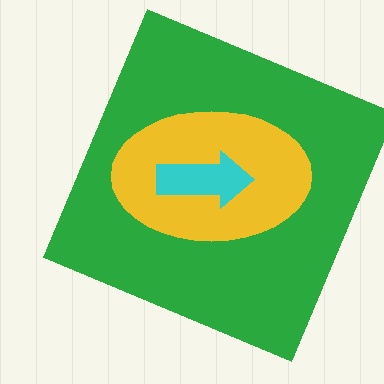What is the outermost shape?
The green square.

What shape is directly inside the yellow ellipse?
The cyan arrow.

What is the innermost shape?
The cyan arrow.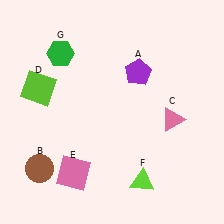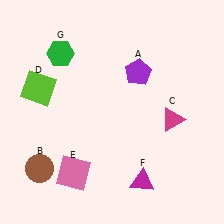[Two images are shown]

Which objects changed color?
C changed from pink to magenta. F changed from lime to magenta.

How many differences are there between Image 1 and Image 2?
There are 2 differences between the two images.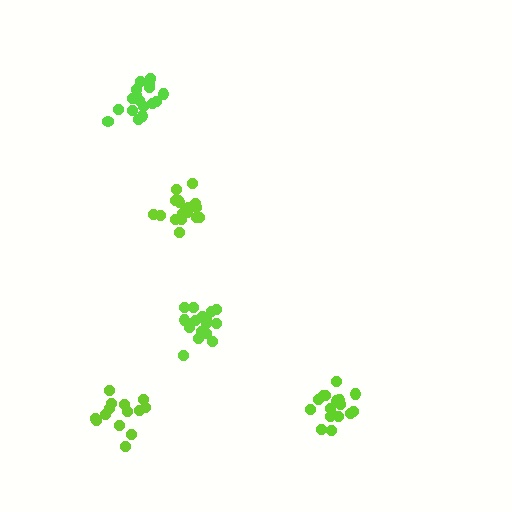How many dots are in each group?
Group 1: 17 dots, Group 2: 17 dots, Group 3: 17 dots, Group 4: 16 dots, Group 5: 14 dots (81 total).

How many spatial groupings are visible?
There are 5 spatial groupings.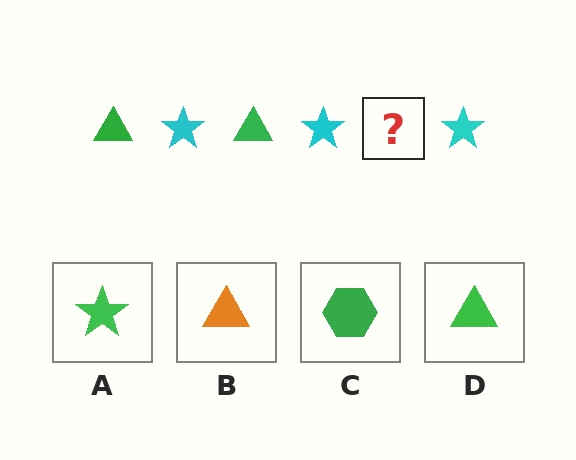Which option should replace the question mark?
Option D.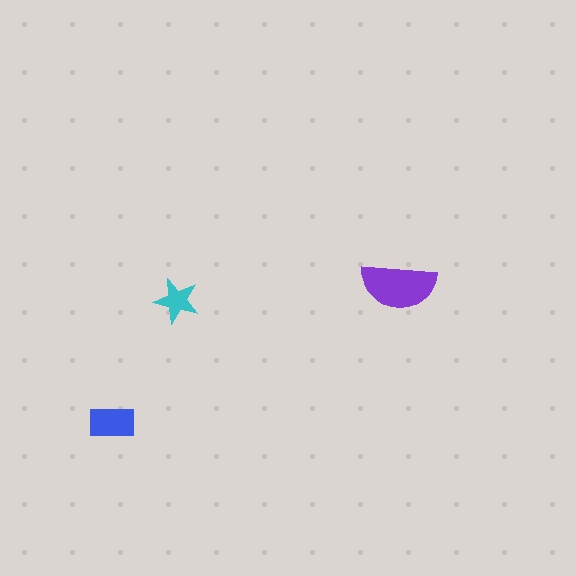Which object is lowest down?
The blue rectangle is bottommost.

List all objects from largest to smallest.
The purple semicircle, the blue rectangle, the cyan star.